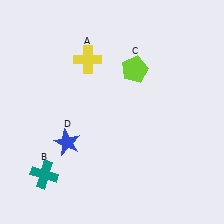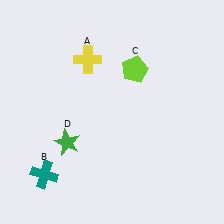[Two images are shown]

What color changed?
The star (D) changed from blue in Image 1 to green in Image 2.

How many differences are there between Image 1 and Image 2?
There is 1 difference between the two images.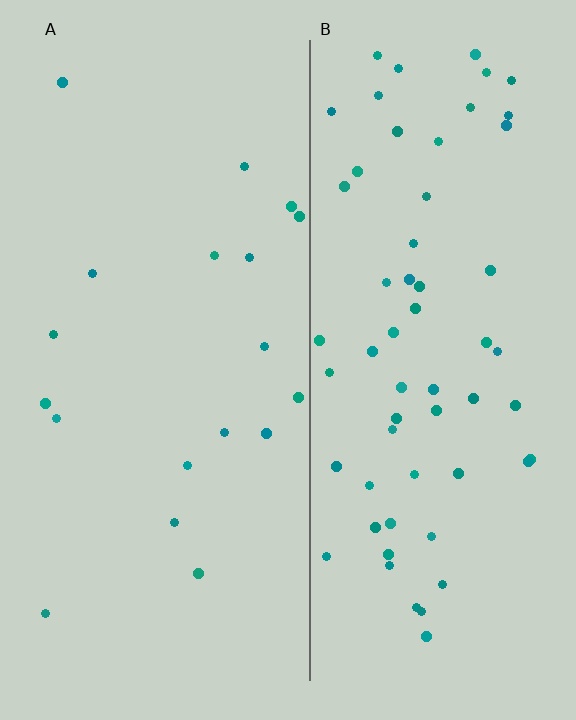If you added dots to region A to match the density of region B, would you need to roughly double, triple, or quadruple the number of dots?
Approximately triple.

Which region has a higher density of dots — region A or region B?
B (the right).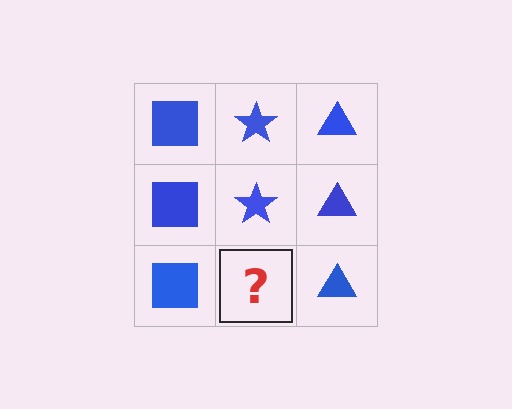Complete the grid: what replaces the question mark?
The question mark should be replaced with a blue star.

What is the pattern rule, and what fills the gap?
The rule is that each column has a consistent shape. The gap should be filled with a blue star.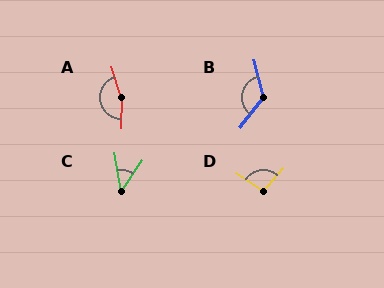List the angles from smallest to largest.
C (44°), D (98°), B (127°), A (161°).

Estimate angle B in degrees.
Approximately 127 degrees.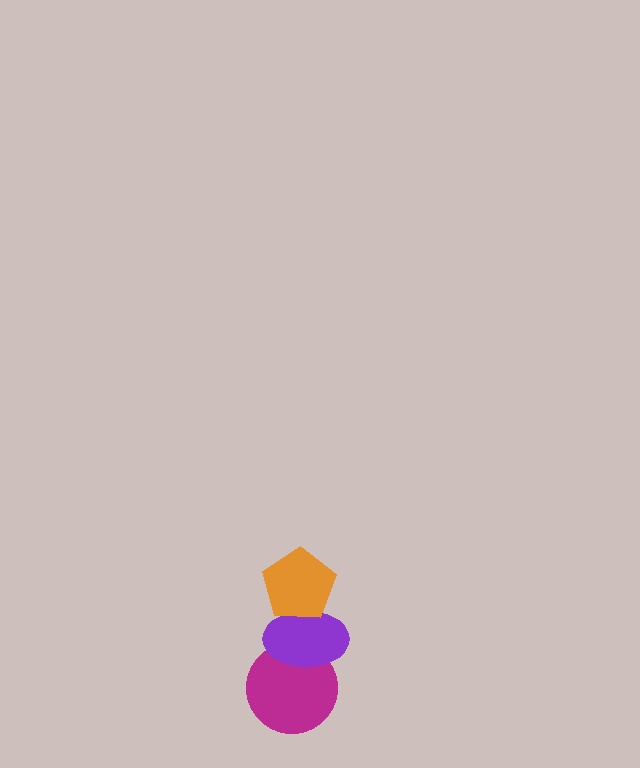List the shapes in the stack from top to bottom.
From top to bottom: the orange pentagon, the purple ellipse, the magenta circle.